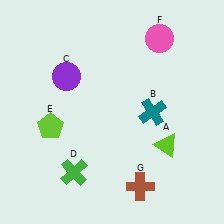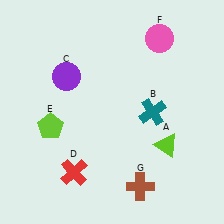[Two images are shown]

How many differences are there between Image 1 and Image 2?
There is 1 difference between the two images.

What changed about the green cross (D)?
In Image 1, D is green. In Image 2, it changed to red.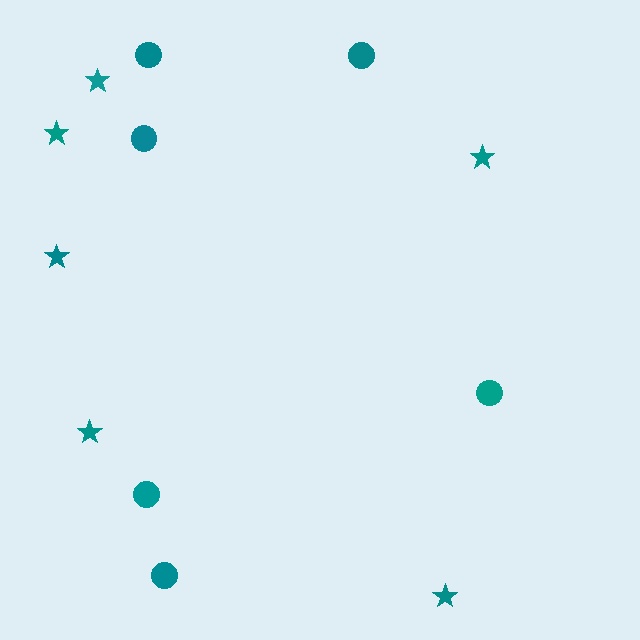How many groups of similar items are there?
There are 2 groups: one group of stars (6) and one group of circles (6).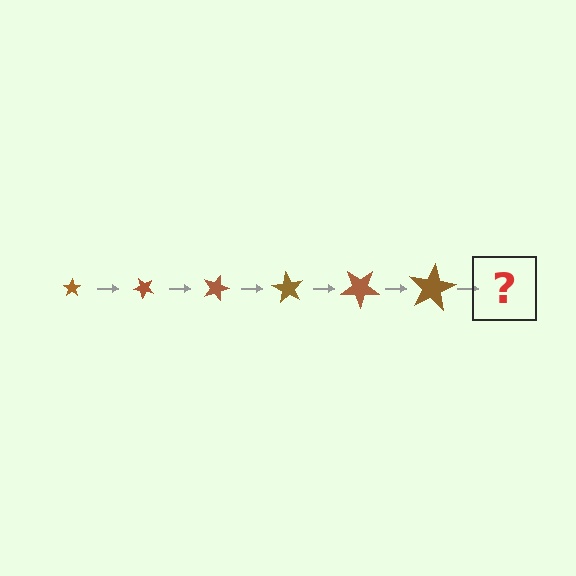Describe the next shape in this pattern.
It should be a star, larger than the previous one and rotated 270 degrees from the start.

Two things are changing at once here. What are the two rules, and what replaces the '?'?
The two rules are that the star grows larger each step and it rotates 45 degrees each step. The '?' should be a star, larger than the previous one and rotated 270 degrees from the start.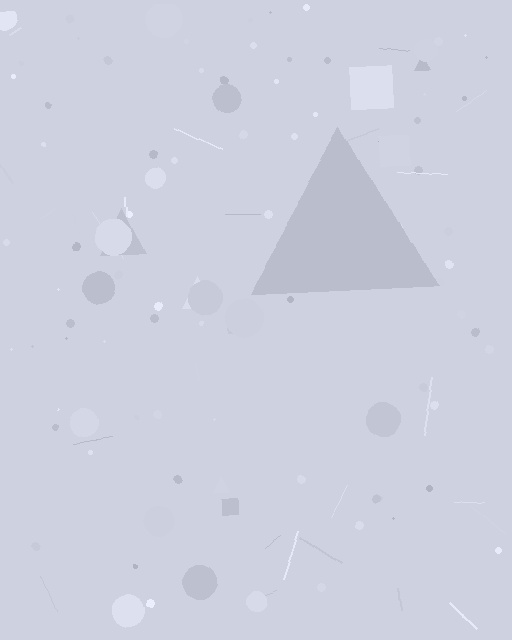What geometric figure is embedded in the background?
A triangle is embedded in the background.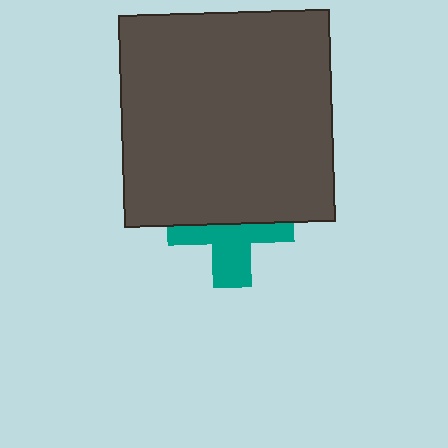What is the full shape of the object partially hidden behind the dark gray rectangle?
The partially hidden object is a teal cross.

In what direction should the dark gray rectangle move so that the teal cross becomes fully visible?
The dark gray rectangle should move up. That is the shortest direction to clear the overlap and leave the teal cross fully visible.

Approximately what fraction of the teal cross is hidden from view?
Roughly 52% of the teal cross is hidden behind the dark gray rectangle.